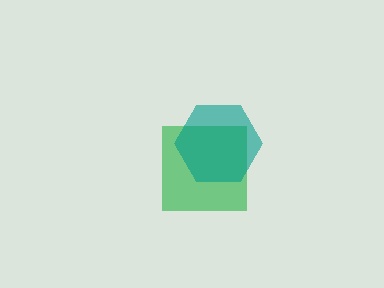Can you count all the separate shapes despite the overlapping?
Yes, there are 2 separate shapes.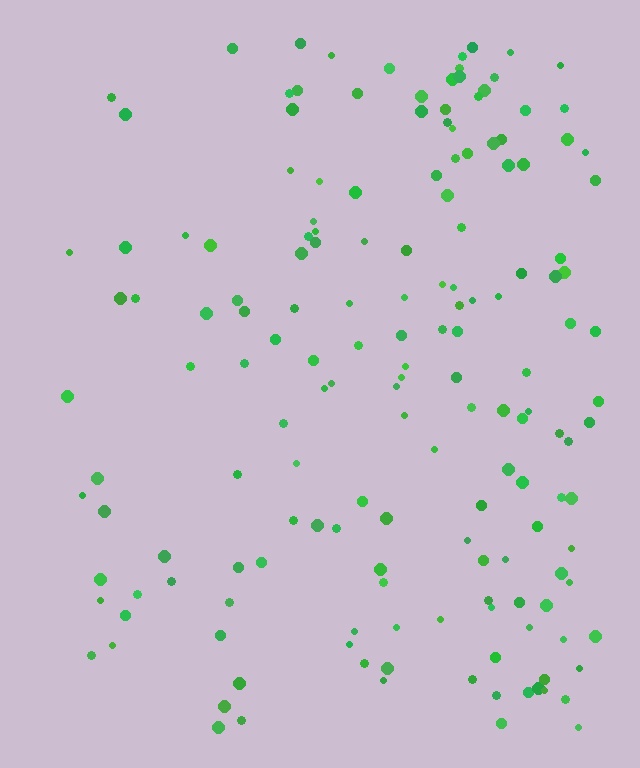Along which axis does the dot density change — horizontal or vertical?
Horizontal.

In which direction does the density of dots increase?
From left to right, with the right side densest.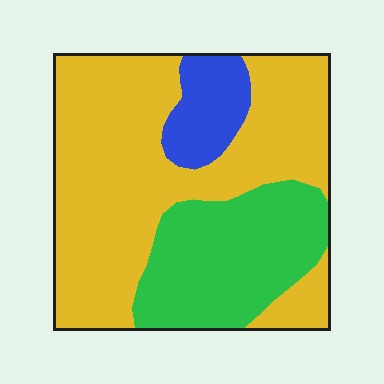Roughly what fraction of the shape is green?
Green takes up about one quarter (1/4) of the shape.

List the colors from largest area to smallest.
From largest to smallest: yellow, green, blue.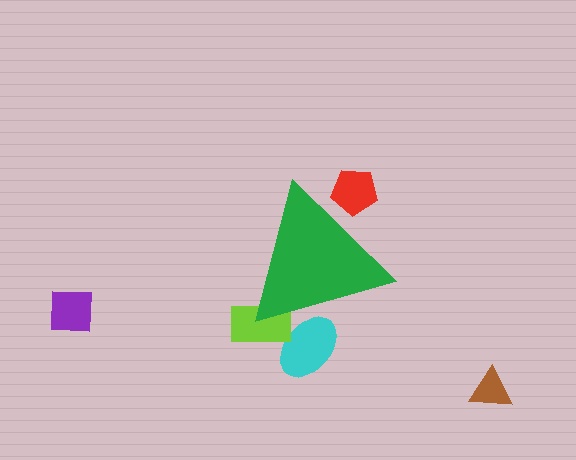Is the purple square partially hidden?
No, the purple square is fully visible.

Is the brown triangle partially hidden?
No, the brown triangle is fully visible.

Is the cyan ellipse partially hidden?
Yes, the cyan ellipse is partially hidden behind the green triangle.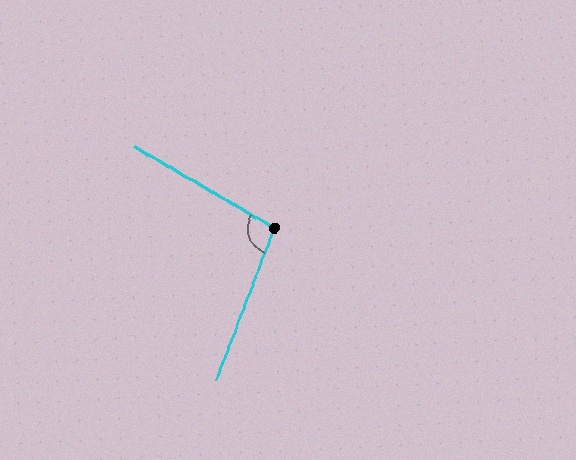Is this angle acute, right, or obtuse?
It is obtuse.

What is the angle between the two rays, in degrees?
Approximately 99 degrees.